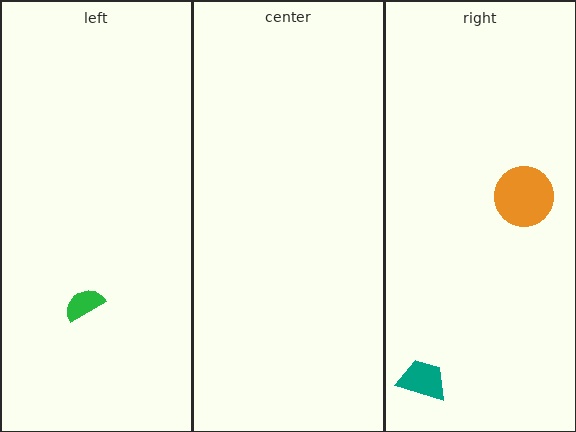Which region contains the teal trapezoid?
The right region.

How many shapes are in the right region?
2.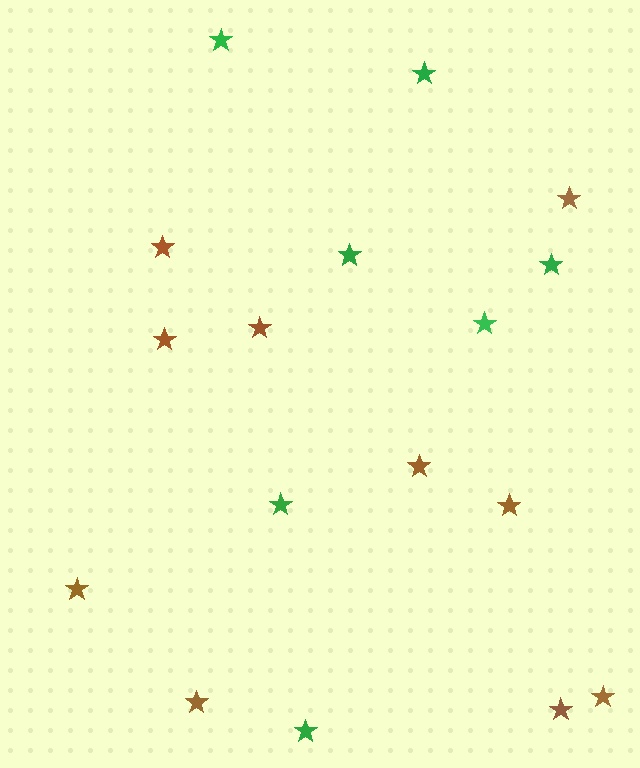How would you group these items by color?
There are 2 groups: one group of brown stars (10) and one group of green stars (7).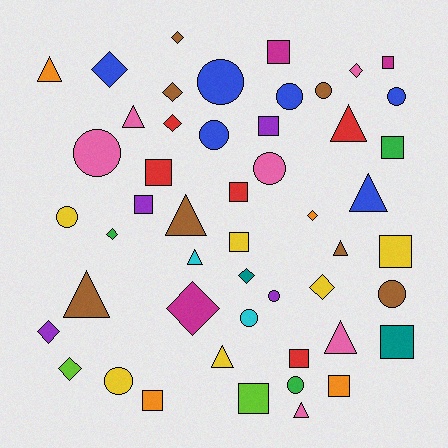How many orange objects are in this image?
There are 4 orange objects.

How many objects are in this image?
There are 50 objects.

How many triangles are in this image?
There are 11 triangles.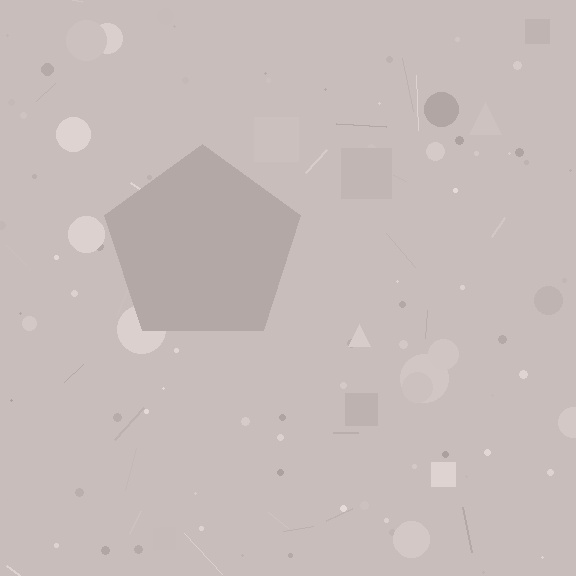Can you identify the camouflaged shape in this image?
The camouflaged shape is a pentagon.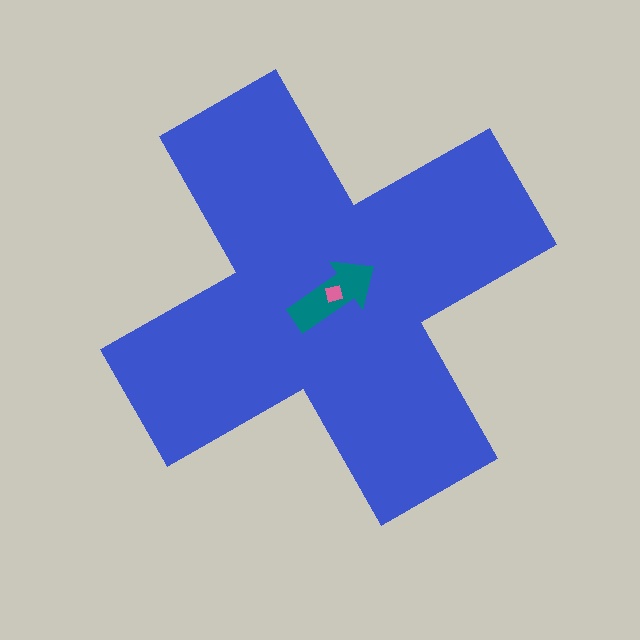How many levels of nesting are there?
3.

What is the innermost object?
The pink square.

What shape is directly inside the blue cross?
The teal arrow.